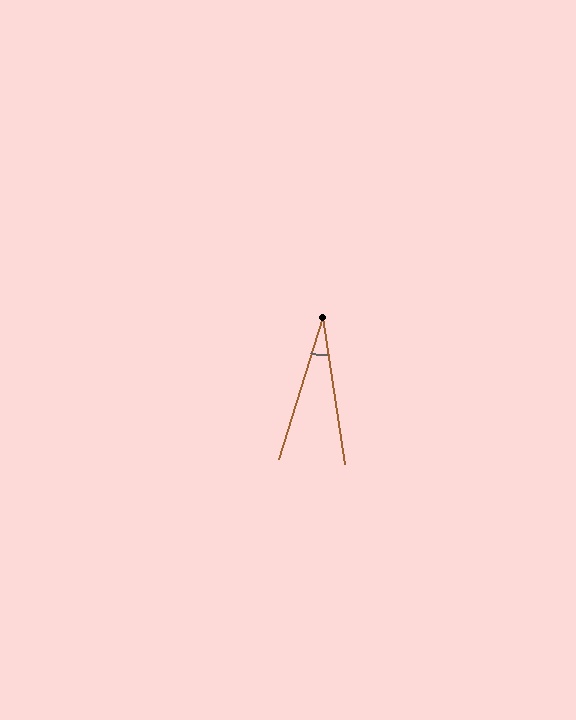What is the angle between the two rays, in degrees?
Approximately 26 degrees.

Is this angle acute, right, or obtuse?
It is acute.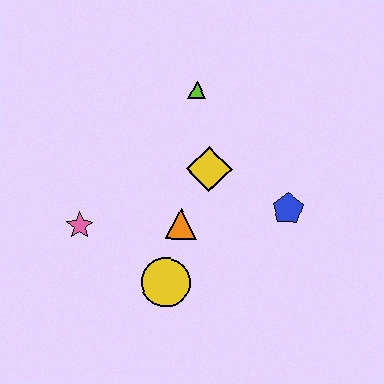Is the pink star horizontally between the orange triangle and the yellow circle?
No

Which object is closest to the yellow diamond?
The orange triangle is closest to the yellow diamond.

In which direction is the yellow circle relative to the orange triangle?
The yellow circle is below the orange triangle.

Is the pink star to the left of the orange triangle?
Yes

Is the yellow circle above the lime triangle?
No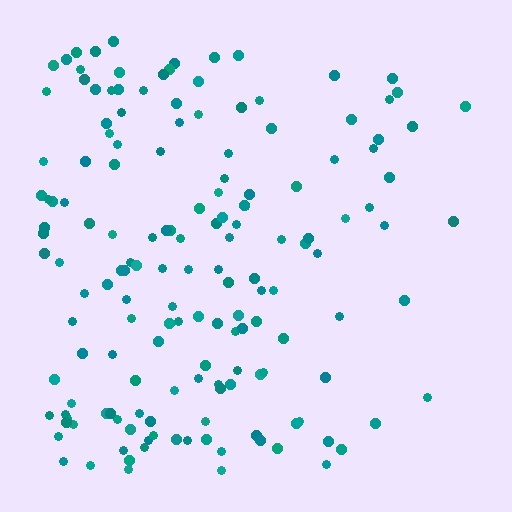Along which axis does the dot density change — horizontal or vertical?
Horizontal.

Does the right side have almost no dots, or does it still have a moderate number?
Still a moderate number, just noticeably fewer than the left.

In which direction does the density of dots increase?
From right to left, with the left side densest.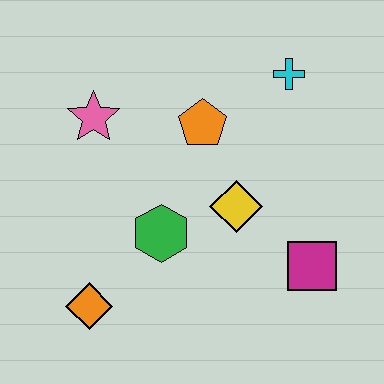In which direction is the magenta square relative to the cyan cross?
The magenta square is below the cyan cross.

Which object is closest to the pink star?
The orange pentagon is closest to the pink star.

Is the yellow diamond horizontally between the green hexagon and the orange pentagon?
No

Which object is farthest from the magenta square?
The pink star is farthest from the magenta square.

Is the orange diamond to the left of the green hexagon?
Yes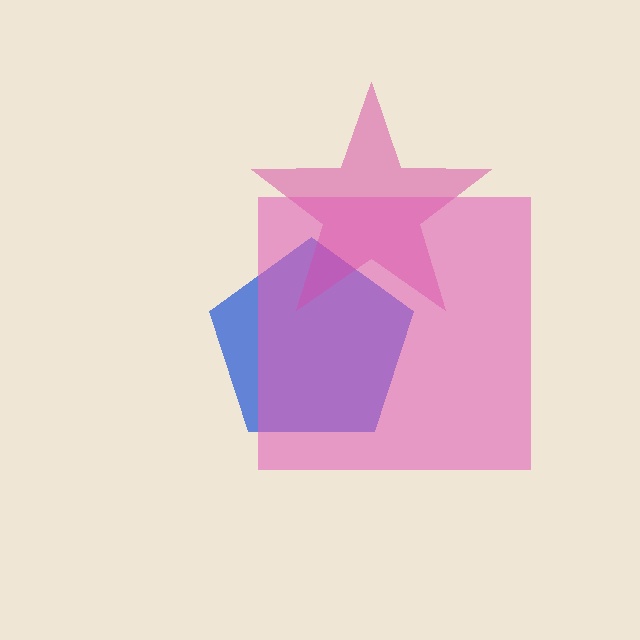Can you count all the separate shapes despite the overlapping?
Yes, there are 3 separate shapes.